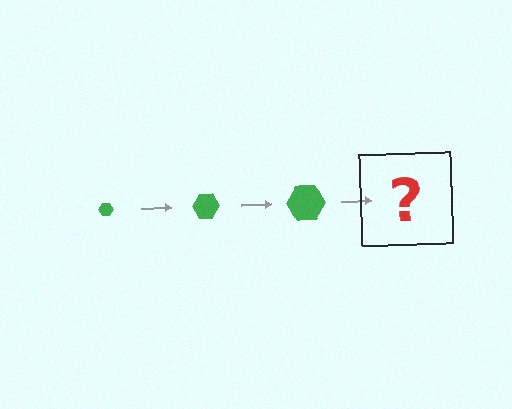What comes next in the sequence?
The next element should be a green hexagon, larger than the previous one.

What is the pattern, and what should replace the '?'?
The pattern is that the hexagon gets progressively larger each step. The '?' should be a green hexagon, larger than the previous one.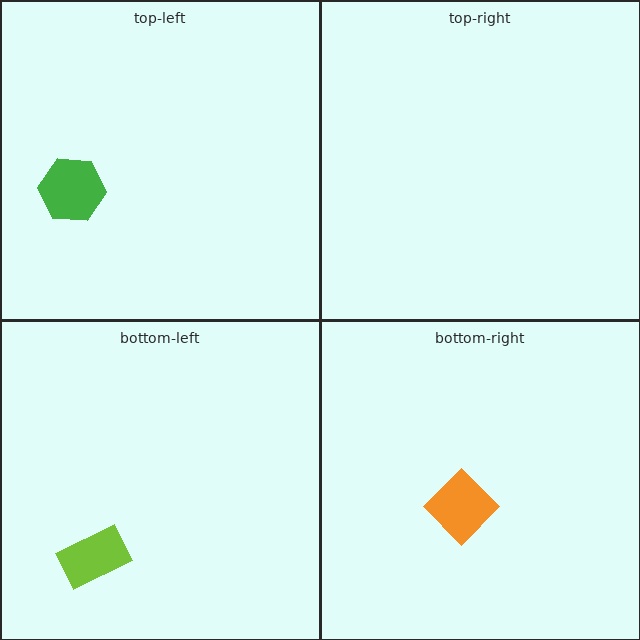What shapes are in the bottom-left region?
The lime rectangle.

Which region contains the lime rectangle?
The bottom-left region.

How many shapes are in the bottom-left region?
1.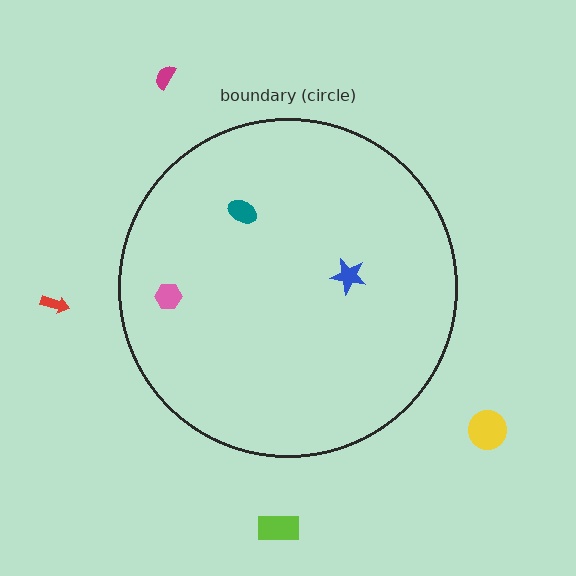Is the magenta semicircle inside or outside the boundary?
Outside.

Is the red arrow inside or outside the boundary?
Outside.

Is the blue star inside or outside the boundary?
Inside.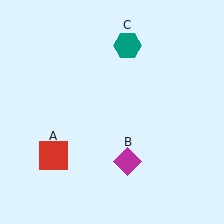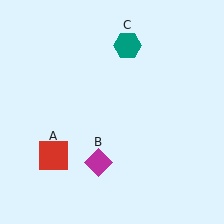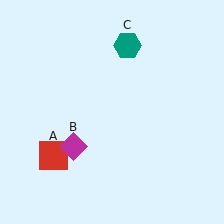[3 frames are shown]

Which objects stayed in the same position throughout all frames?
Red square (object A) and teal hexagon (object C) remained stationary.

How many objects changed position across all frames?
1 object changed position: magenta diamond (object B).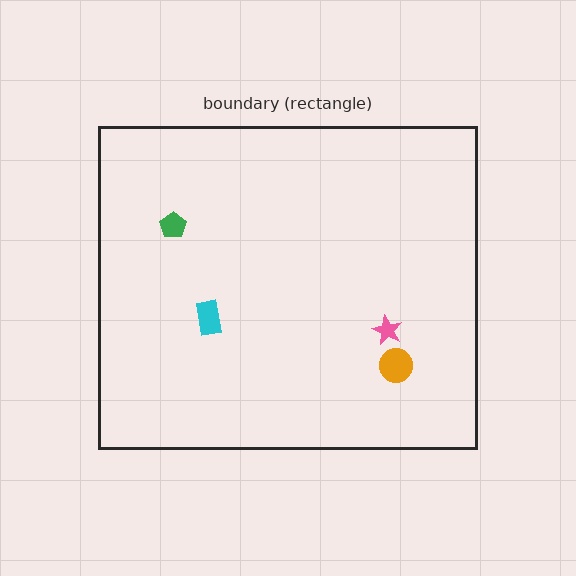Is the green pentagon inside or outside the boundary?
Inside.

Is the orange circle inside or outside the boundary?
Inside.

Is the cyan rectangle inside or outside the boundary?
Inside.